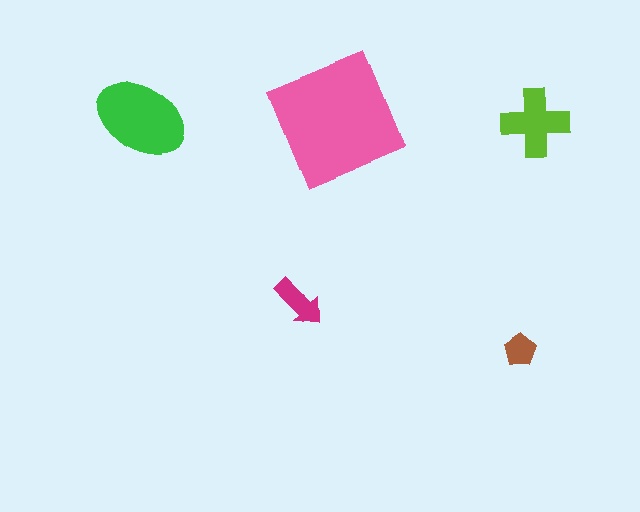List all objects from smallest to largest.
The brown pentagon, the magenta arrow, the lime cross, the green ellipse, the pink square.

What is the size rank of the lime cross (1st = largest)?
3rd.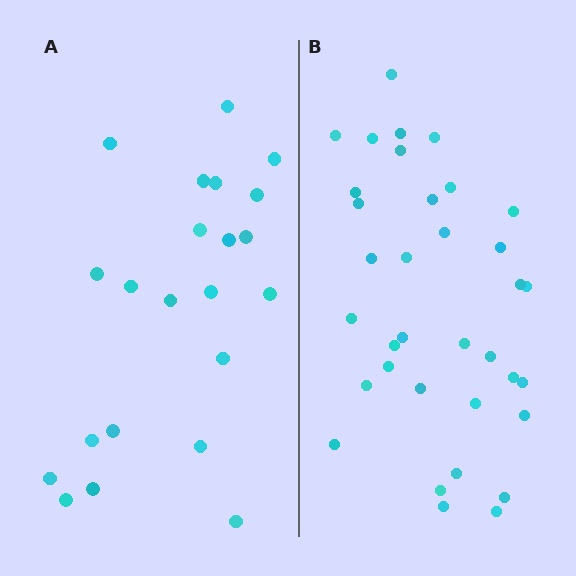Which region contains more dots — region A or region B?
Region B (the right region) has more dots.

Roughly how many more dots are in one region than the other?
Region B has approximately 15 more dots than region A.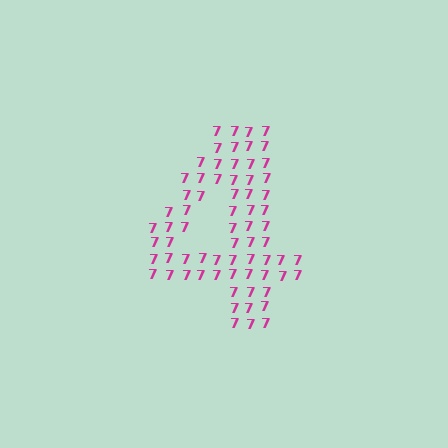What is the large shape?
The large shape is the digit 4.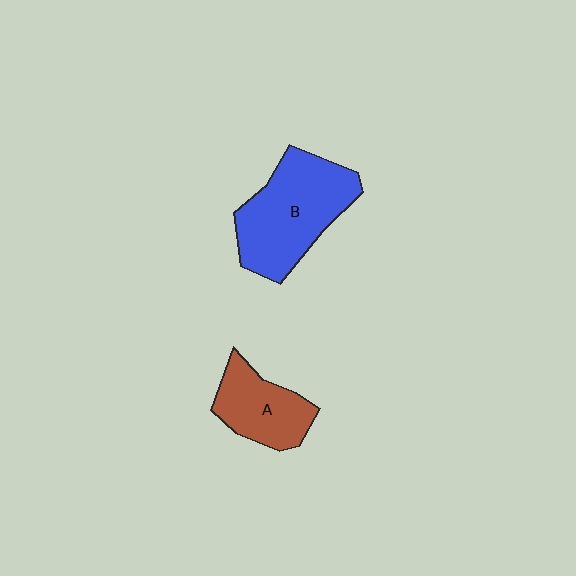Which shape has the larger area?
Shape B (blue).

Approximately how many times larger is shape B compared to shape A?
Approximately 1.7 times.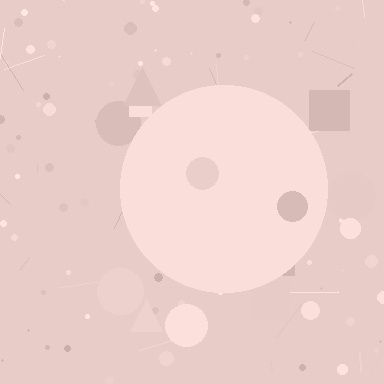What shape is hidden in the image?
A circle is hidden in the image.